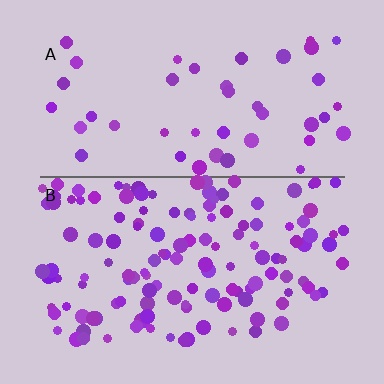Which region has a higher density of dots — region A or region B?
B (the bottom).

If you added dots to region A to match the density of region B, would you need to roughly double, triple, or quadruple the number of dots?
Approximately triple.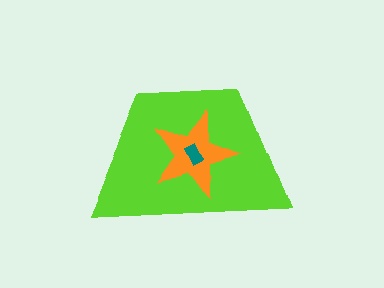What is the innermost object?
The teal rectangle.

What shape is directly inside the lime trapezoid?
The orange star.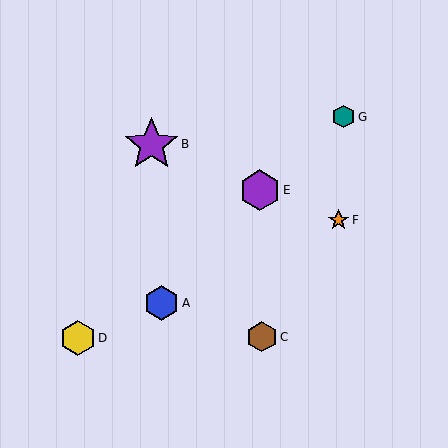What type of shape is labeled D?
Shape D is a yellow hexagon.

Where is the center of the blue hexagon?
The center of the blue hexagon is at (161, 303).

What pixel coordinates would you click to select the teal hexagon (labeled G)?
Click at (343, 117) to select the teal hexagon G.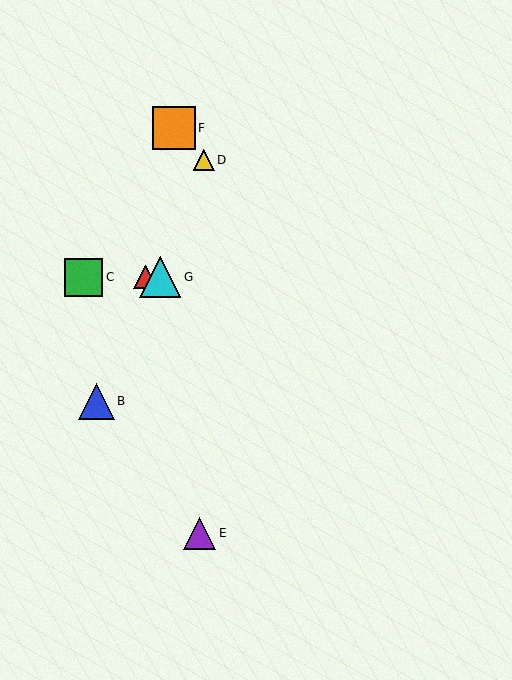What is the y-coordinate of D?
Object D is at y≈160.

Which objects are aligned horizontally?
Objects A, C, G are aligned horizontally.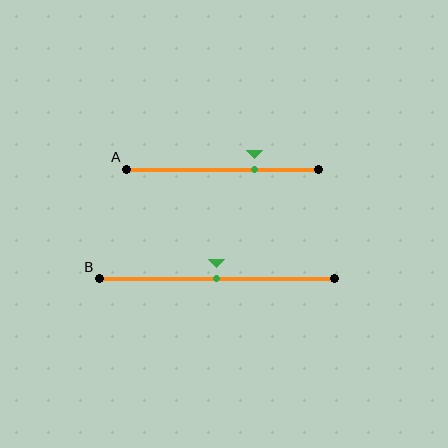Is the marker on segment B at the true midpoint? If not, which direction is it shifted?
Yes, the marker on segment B is at the true midpoint.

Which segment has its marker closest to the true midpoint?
Segment B has its marker closest to the true midpoint.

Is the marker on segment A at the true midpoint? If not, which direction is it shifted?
No, the marker on segment A is shifted to the right by about 17% of the segment length.